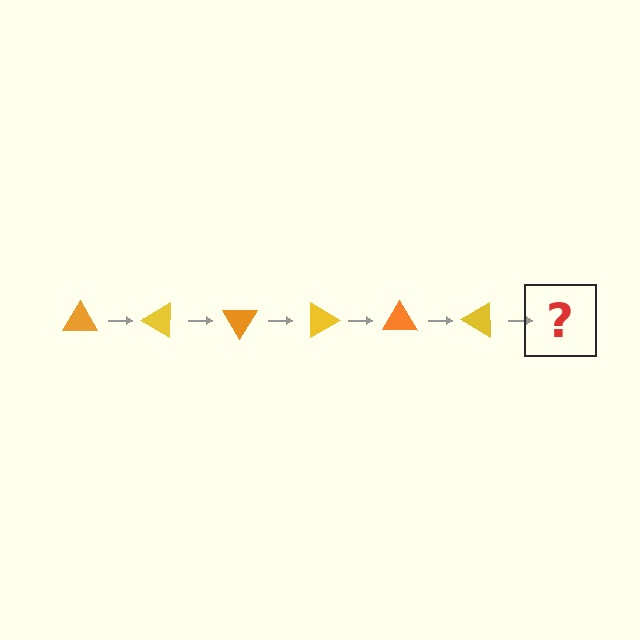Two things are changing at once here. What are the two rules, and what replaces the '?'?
The two rules are that it rotates 30 degrees each step and the color cycles through orange and yellow. The '?' should be an orange triangle, rotated 180 degrees from the start.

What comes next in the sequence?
The next element should be an orange triangle, rotated 180 degrees from the start.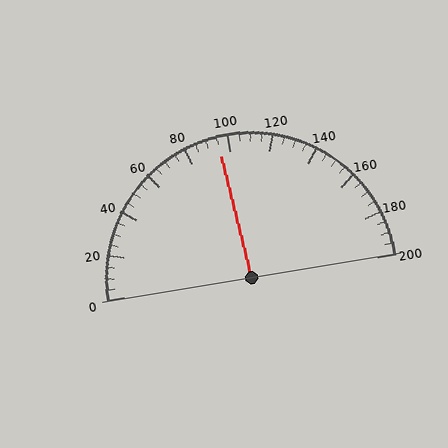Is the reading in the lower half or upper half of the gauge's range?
The reading is in the lower half of the range (0 to 200).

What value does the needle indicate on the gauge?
The needle indicates approximately 95.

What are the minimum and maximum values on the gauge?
The gauge ranges from 0 to 200.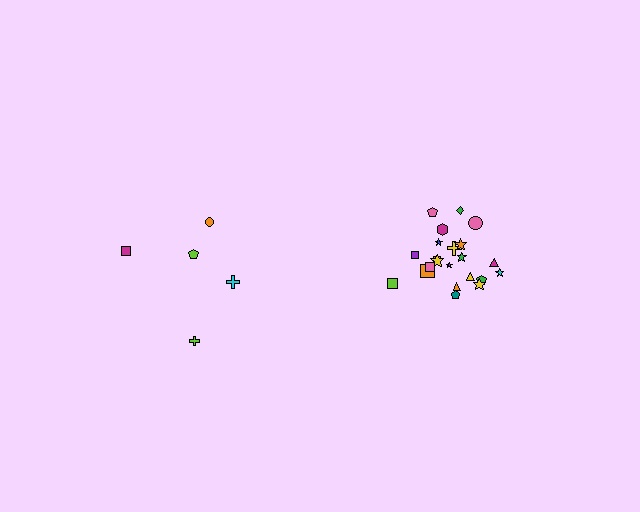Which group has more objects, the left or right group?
The right group.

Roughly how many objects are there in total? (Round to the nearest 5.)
Roughly 25 objects in total.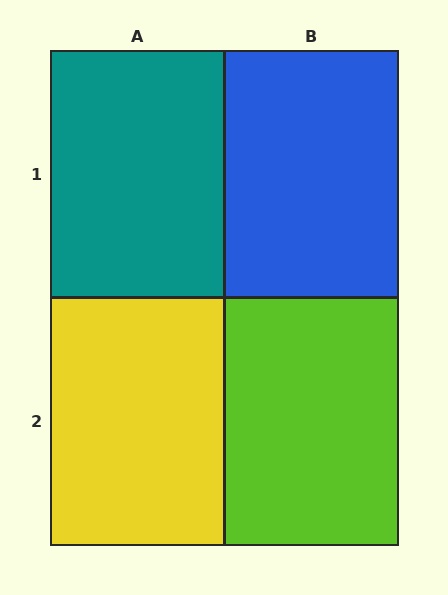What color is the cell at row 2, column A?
Yellow.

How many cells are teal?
1 cell is teal.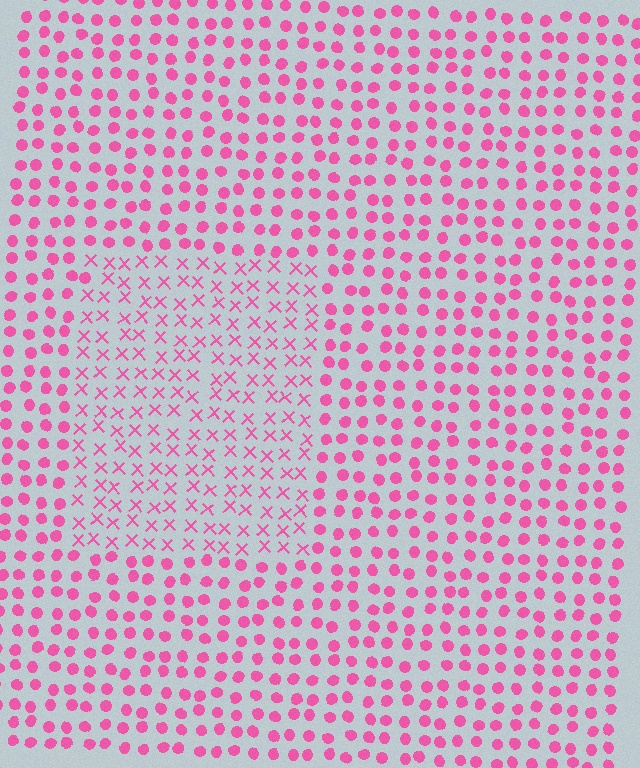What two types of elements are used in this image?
The image uses X marks inside the rectangle region and circles outside it.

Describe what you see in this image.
The image is filled with small pink elements arranged in a uniform grid. A rectangle-shaped region contains X marks, while the surrounding area contains circles. The boundary is defined purely by the change in element shape.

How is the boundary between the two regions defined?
The boundary is defined by a change in element shape: X marks inside vs. circles outside. All elements share the same color and spacing.